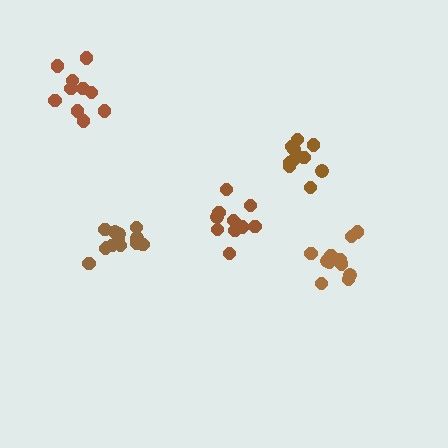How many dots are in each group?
Group 1: 10 dots, Group 2: 11 dots, Group 3: 11 dots, Group 4: 13 dots, Group 5: 11 dots (56 total).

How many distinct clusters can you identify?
There are 5 distinct clusters.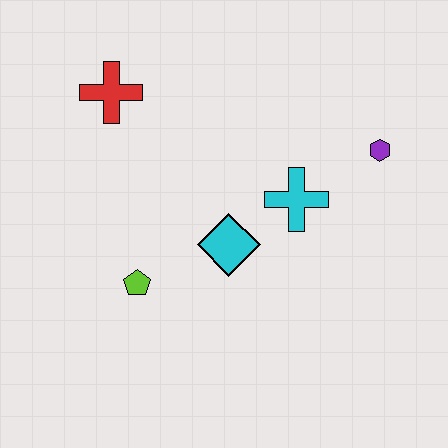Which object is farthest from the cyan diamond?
The red cross is farthest from the cyan diamond.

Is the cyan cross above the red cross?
No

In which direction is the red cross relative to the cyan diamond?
The red cross is above the cyan diamond.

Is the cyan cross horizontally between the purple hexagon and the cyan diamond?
Yes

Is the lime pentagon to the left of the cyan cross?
Yes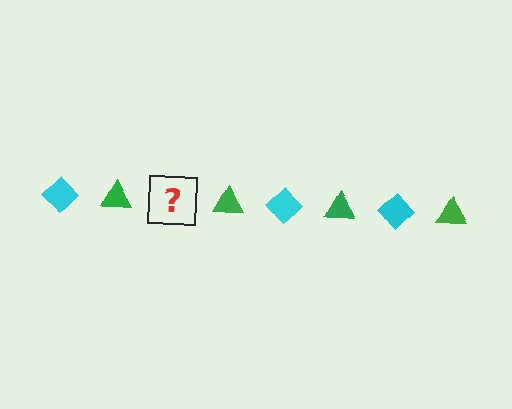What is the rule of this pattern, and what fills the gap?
The rule is that the pattern alternates between cyan diamond and green triangle. The gap should be filled with a cyan diamond.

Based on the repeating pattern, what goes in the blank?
The blank should be a cyan diamond.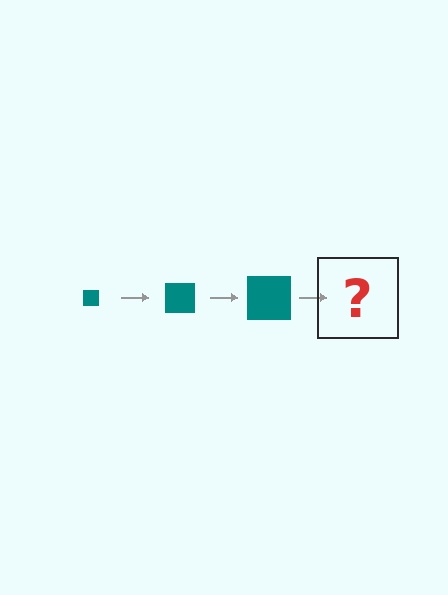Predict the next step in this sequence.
The next step is a teal square, larger than the previous one.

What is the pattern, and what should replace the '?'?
The pattern is that the square gets progressively larger each step. The '?' should be a teal square, larger than the previous one.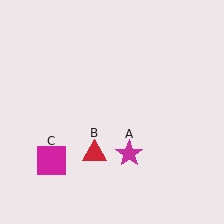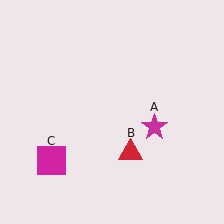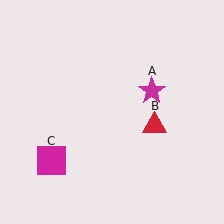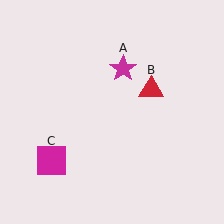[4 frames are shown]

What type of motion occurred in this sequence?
The magenta star (object A), red triangle (object B) rotated counterclockwise around the center of the scene.